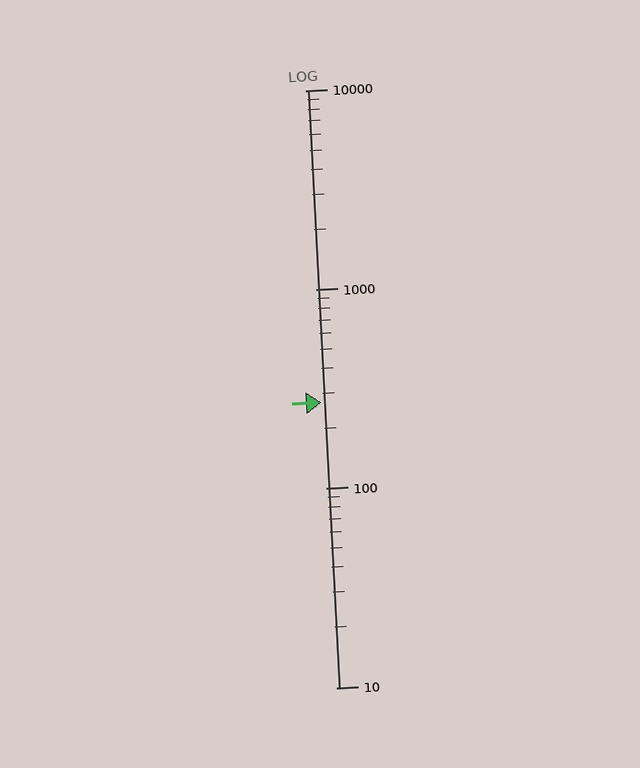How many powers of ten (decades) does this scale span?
The scale spans 3 decades, from 10 to 10000.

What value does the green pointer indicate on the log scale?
The pointer indicates approximately 270.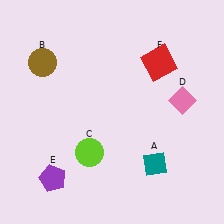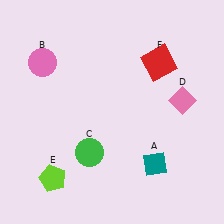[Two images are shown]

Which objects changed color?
B changed from brown to pink. C changed from lime to green. E changed from purple to lime.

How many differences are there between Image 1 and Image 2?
There are 3 differences between the two images.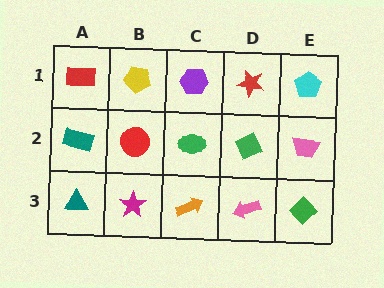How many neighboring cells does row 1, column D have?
3.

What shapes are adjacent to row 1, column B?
A red circle (row 2, column B), a red rectangle (row 1, column A), a purple hexagon (row 1, column C).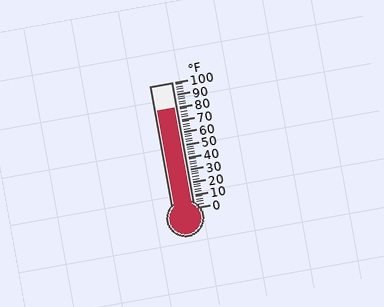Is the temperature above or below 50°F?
The temperature is above 50°F.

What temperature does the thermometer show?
The thermometer shows approximately 80°F.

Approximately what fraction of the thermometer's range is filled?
The thermometer is filled to approximately 80% of its range.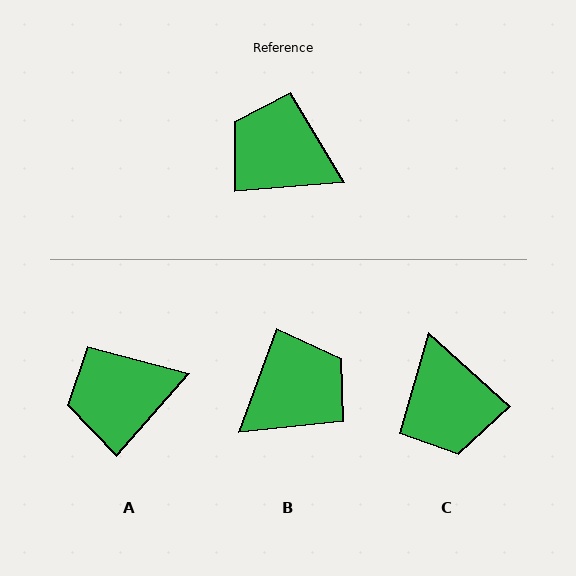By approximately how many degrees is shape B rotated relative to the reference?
Approximately 115 degrees clockwise.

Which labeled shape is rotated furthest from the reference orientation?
C, about 133 degrees away.